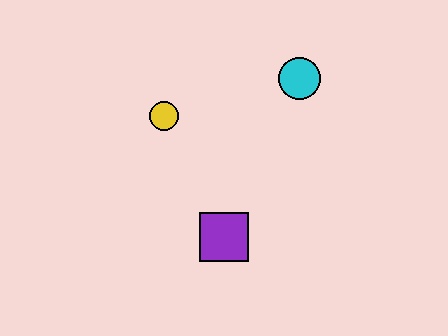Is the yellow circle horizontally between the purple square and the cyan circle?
No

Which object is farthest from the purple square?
The cyan circle is farthest from the purple square.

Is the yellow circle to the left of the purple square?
Yes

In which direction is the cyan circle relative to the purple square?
The cyan circle is above the purple square.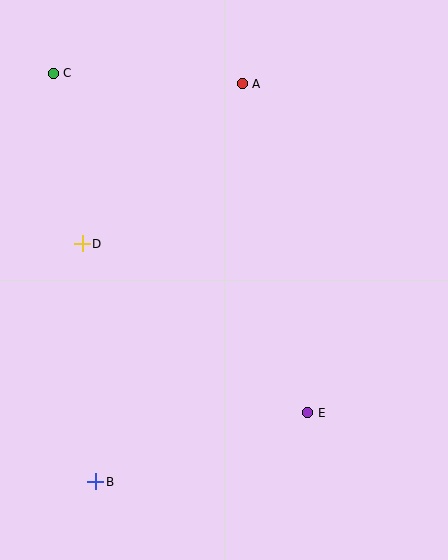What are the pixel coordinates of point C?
Point C is at (53, 73).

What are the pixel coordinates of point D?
Point D is at (82, 244).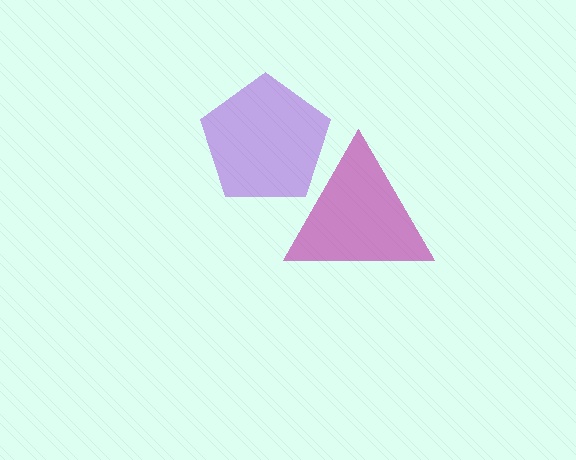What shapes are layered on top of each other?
The layered shapes are: a magenta triangle, a purple pentagon.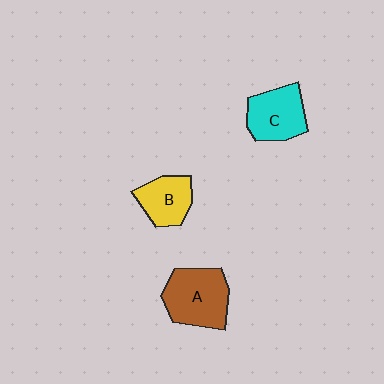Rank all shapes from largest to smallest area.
From largest to smallest: A (brown), C (cyan), B (yellow).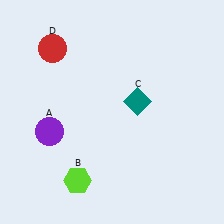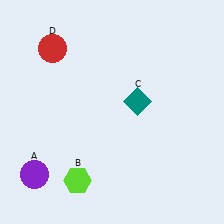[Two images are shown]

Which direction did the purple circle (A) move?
The purple circle (A) moved down.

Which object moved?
The purple circle (A) moved down.